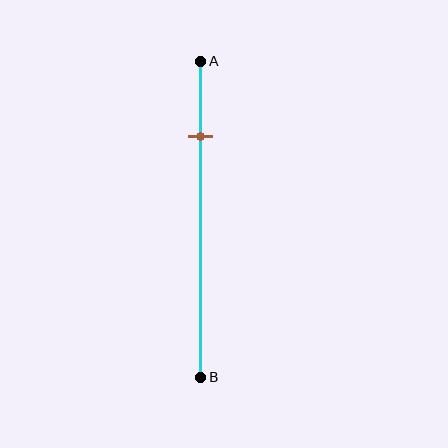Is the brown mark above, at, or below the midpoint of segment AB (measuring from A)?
The brown mark is above the midpoint of segment AB.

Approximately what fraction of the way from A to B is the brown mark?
The brown mark is approximately 25% of the way from A to B.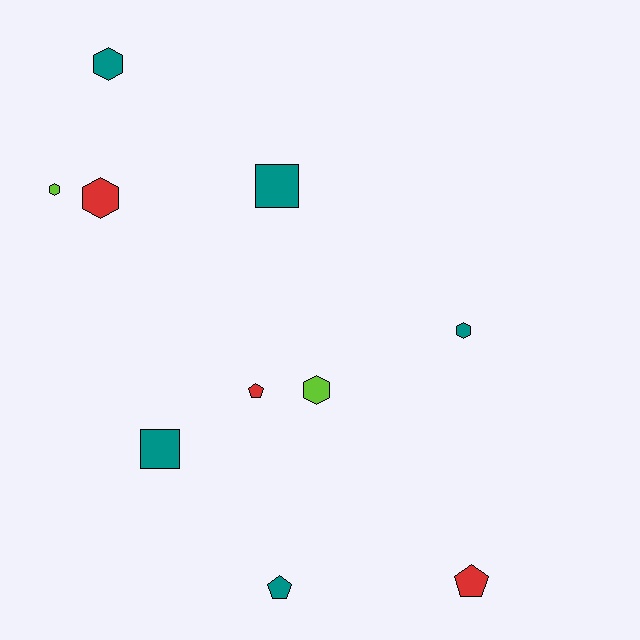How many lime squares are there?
There are no lime squares.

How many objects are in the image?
There are 10 objects.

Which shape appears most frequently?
Hexagon, with 5 objects.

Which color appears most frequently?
Teal, with 5 objects.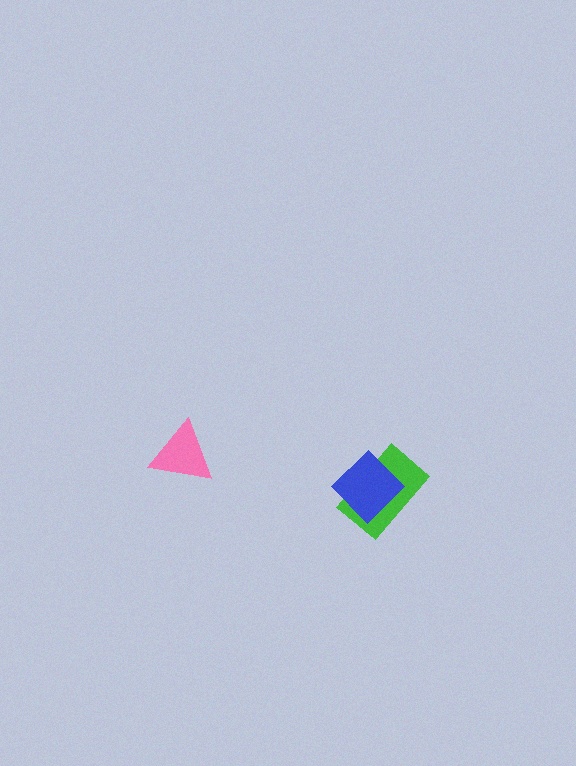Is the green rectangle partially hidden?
Yes, it is partially covered by another shape.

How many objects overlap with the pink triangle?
0 objects overlap with the pink triangle.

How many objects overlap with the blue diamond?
1 object overlaps with the blue diamond.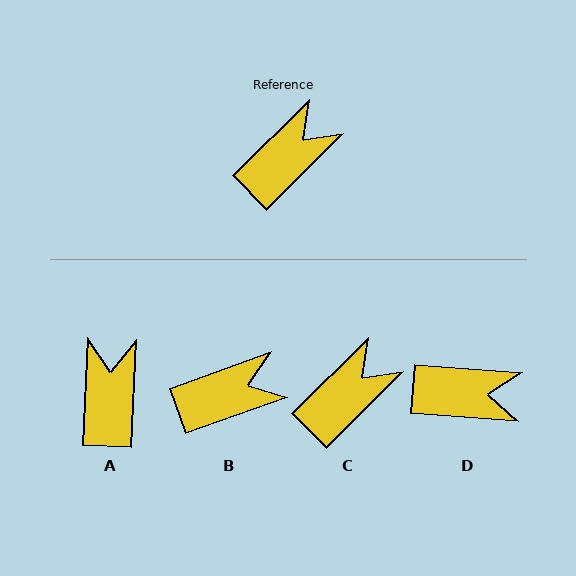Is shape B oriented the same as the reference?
No, it is off by about 25 degrees.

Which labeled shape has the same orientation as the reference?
C.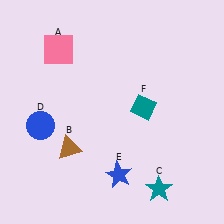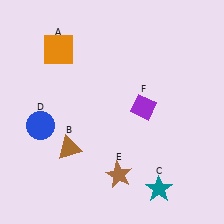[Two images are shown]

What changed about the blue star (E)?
In Image 1, E is blue. In Image 2, it changed to brown.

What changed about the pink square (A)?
In Image 1, A is pink. In Image 2, it changed to orange.